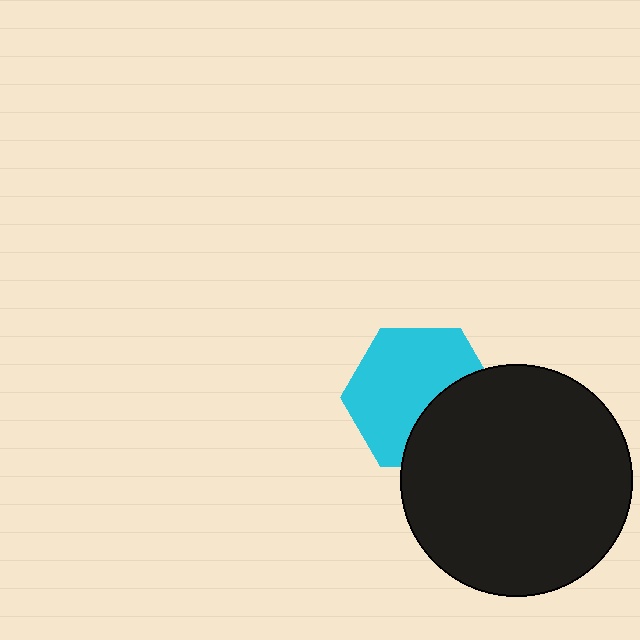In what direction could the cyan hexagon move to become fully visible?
The cyan hexagon could move toward the upper-left. That would shift it out from behind the black circle entirely.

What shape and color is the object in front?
The object in front is a black circle.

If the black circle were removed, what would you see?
You would see the complete cyan hexagon.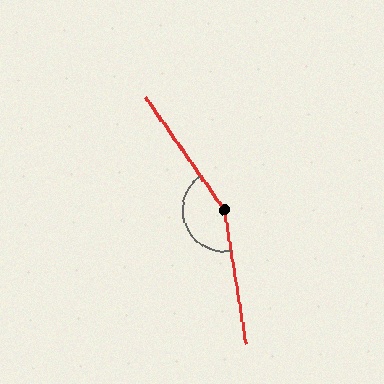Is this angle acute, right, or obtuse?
It is obtuse.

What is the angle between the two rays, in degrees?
Approximately 154 degrees.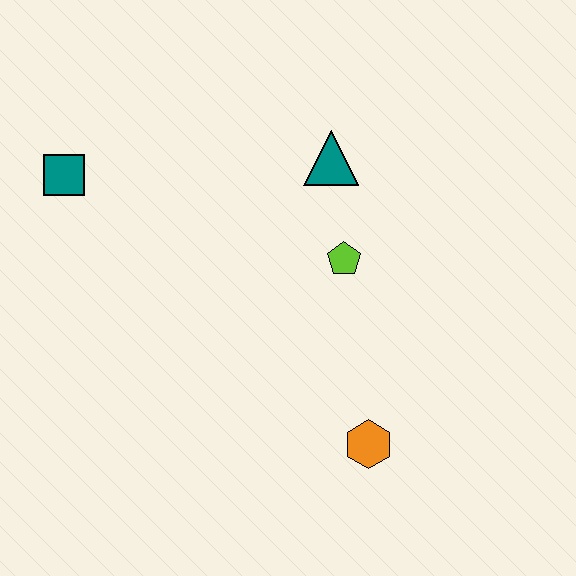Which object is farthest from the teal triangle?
The orange hexagon is farthest from the teal triangle.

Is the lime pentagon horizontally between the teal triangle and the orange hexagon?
Yes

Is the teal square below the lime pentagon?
No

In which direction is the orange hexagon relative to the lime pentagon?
The orange hexagon is below the lime pentagon.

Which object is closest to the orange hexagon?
The lime pentagon is closest to the orange hexagon.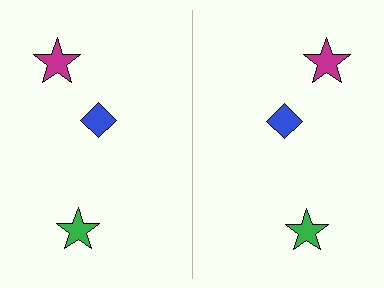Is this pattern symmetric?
Yes, this pattern has bilateral (reflection) symmetry.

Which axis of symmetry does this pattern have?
The pattern has a vertical axis of symmetry running through the center of the image.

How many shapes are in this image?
There are 6 shapes in this image.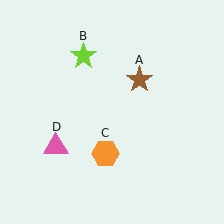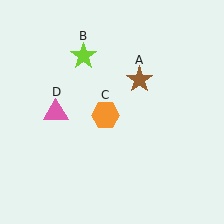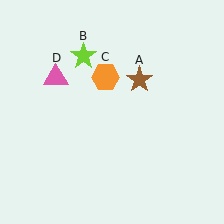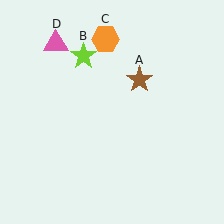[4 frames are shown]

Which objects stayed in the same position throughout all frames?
Brown star (object A) and lime star (object B) remained stationary.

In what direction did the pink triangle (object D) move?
The pink triangle (object D) moved up.